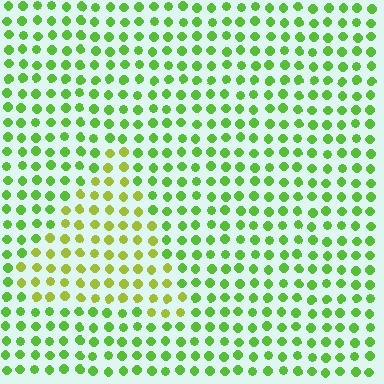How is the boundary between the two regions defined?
The boundary is defined purely by a slight shift in hue (about 32 degrees). Spacing, size, and orientation are identical on both sides.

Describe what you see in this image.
The image is filled with small lime elements in a uniform arrangement. A triangle-shaped region is visible where the elements are tinted to a slightly different hue, forming a subtle color boundary.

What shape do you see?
I see a triangle.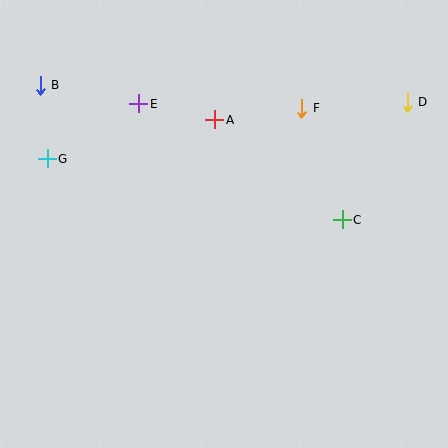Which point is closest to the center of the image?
Point A at (215, 120) is closest to the center.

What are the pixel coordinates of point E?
Point E is at (138, 104).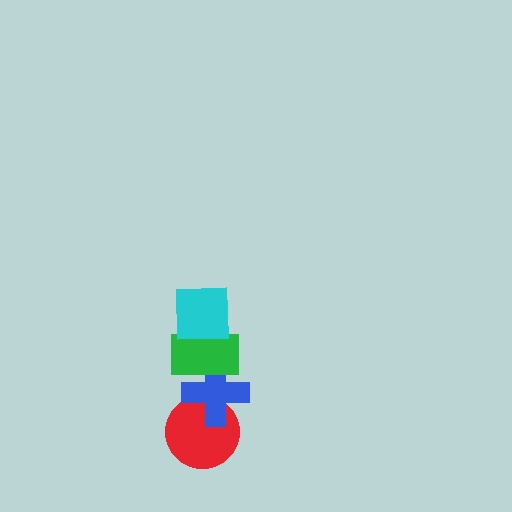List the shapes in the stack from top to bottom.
From top to bottom: the cyan square, the green rectangle, the blue cross, the red circle.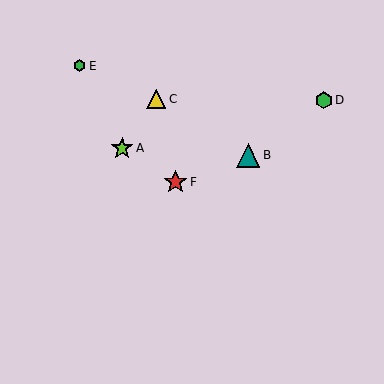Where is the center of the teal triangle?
The center of the teal triangle is at (248, 155).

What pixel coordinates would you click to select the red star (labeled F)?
Click at (175, 182) to select the red star F.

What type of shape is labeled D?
Shape D is a green hexagon.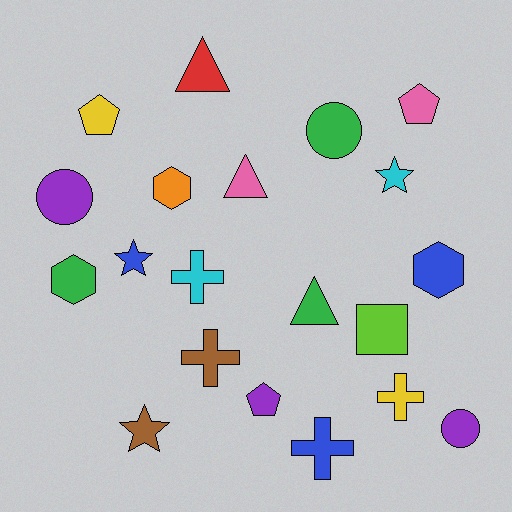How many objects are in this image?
There are 20 objects.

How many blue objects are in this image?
There are 3 blue objects.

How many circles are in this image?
There are 3 circles.